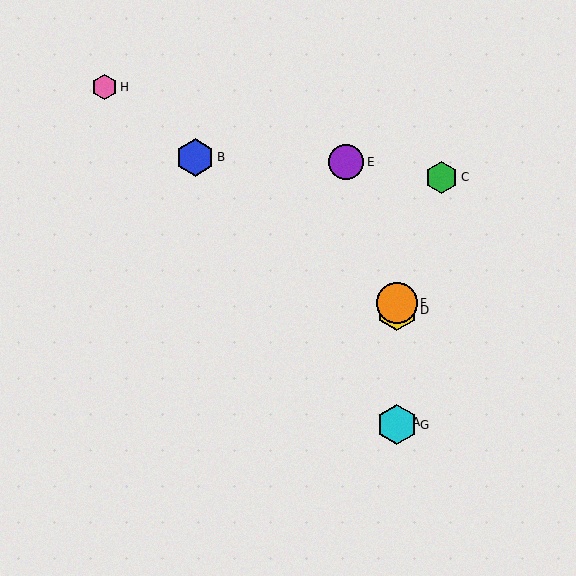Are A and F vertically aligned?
Yes, both are at x≈397.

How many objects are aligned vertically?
4 objects (A, D, F, G) are aligned vertically.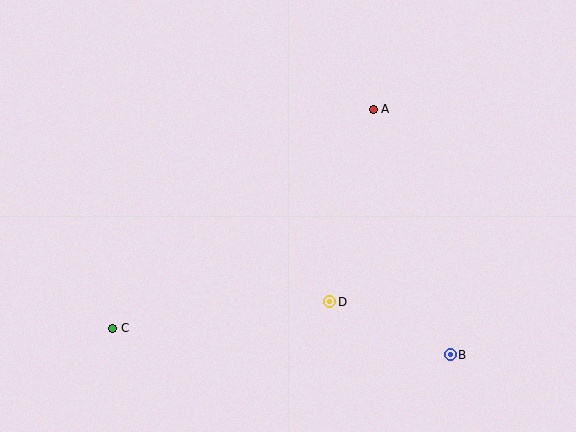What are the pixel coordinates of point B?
Point B is at (450, 355).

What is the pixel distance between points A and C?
The distance between A and C is 341 pixels.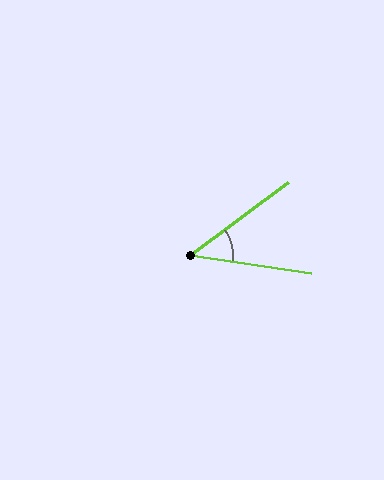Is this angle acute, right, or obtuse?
It is acute.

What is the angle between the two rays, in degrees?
Approximately 45 degrees.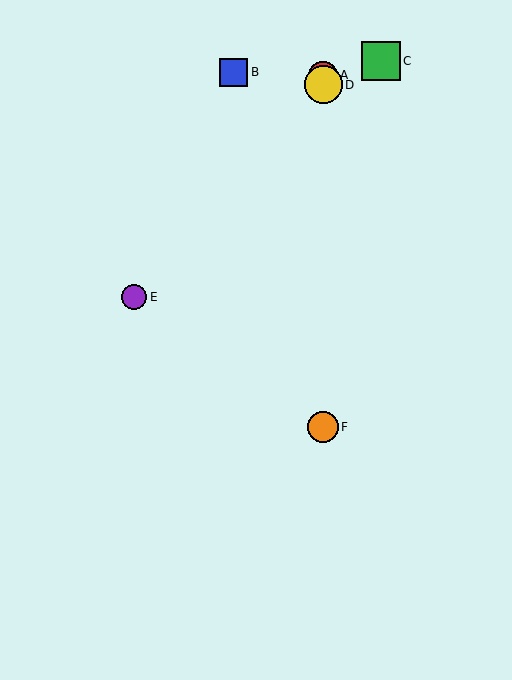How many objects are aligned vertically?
3 objects (A, D, F) are aligned vertically.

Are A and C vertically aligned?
No, A is at x≈323 and C is at x≈381.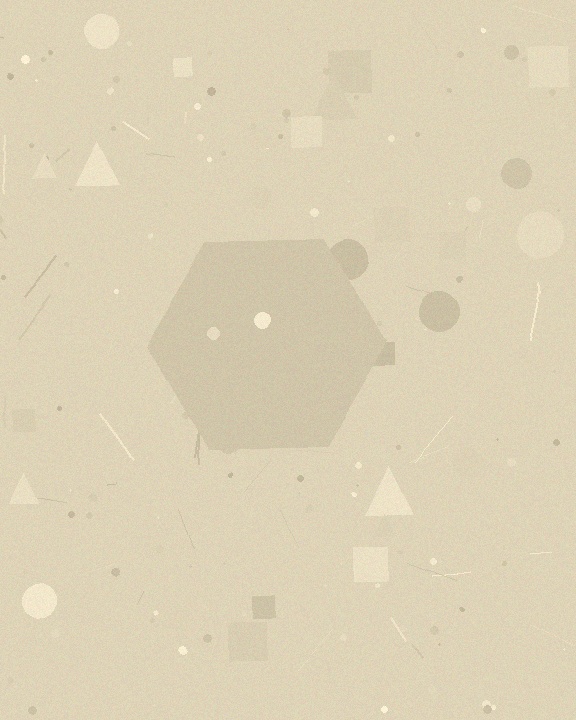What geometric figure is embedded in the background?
A hexagon is embedded in the background.